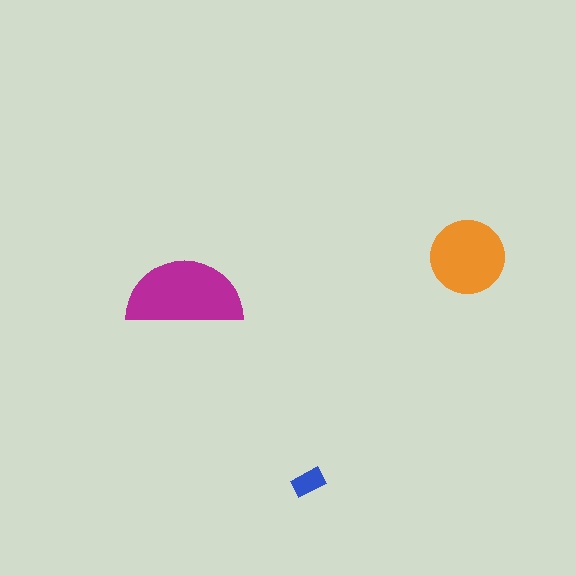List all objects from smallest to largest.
The blue rectangle, the orange circle, the magenta semicircle.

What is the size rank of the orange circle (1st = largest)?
2nd.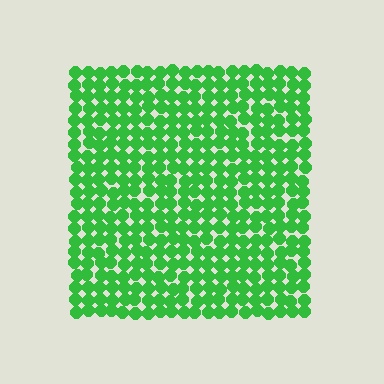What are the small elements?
The small elements are circles.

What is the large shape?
The large shape is a square.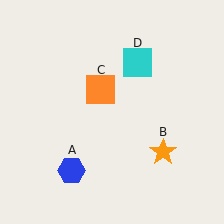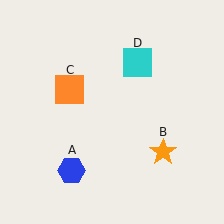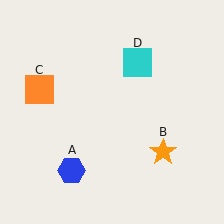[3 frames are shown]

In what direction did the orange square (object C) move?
The orange square (object C) moved left.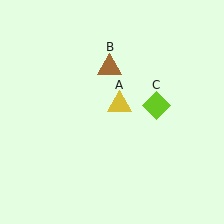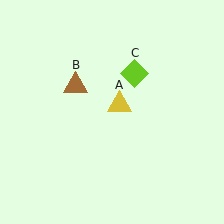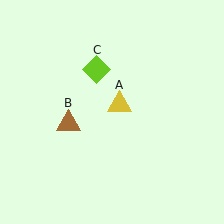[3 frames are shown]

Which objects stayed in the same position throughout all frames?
Yellow triangle (object A) remained stationary.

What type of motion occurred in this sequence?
The brown triangle (object B), lime diamond (object C) rotated counterclockwise around the center of the scene.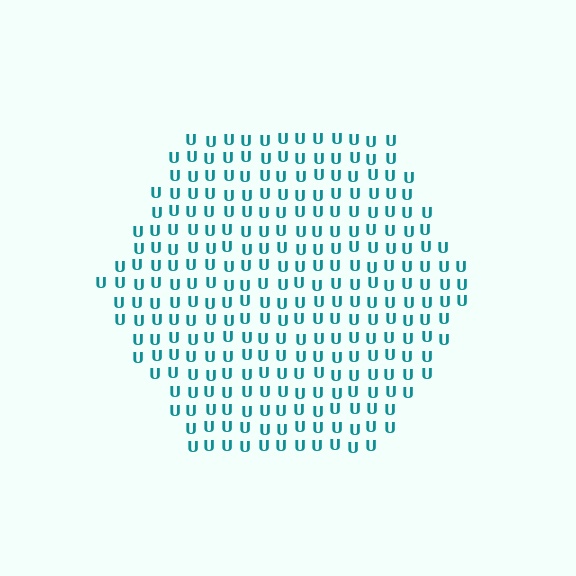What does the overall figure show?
The overall figure shows a hexagon.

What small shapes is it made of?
It is made of small letter U's.